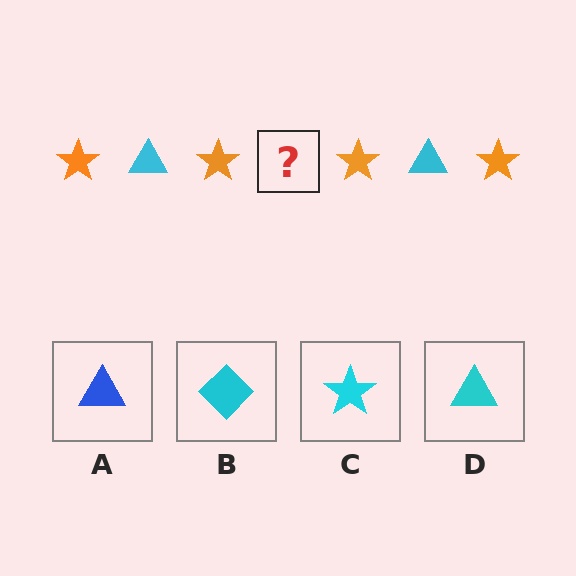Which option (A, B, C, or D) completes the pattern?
D.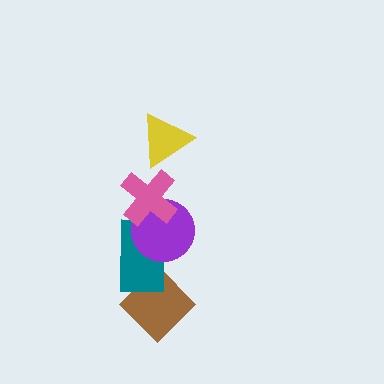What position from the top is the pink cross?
The pink cross is 2nd from the top.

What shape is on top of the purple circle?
The pink cross is on top of the purple circle.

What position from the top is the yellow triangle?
The yellow triangle is 1st from the top.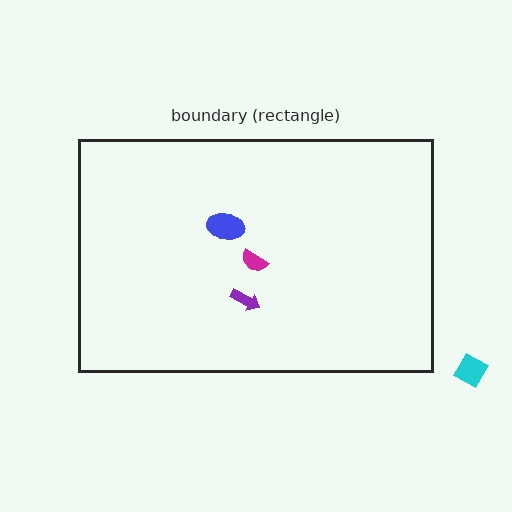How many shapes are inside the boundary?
3 inside, 1 outside.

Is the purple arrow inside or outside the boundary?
Inside.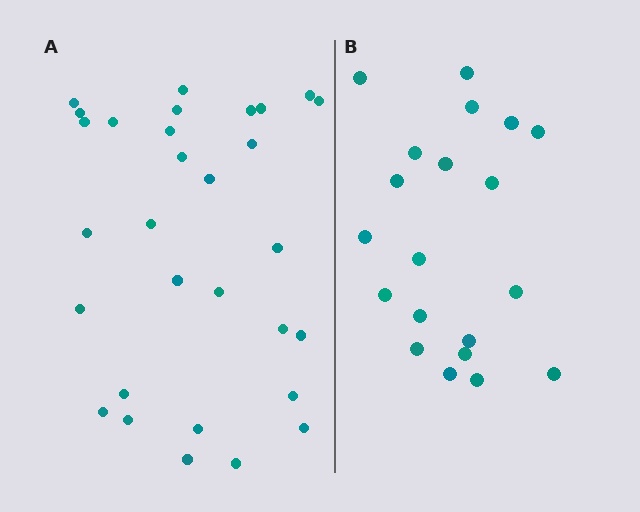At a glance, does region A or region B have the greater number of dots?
Region A (the left region) has more dots.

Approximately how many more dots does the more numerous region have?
Region A has roughly 10 or so more dots than region B.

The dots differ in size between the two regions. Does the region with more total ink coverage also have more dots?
No. Region B has more total ink coverage because its dots are larger, but region A actually contains more individual dots. Total area can be misleading — the number of items is what matters here.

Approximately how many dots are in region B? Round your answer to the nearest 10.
About 20 dots.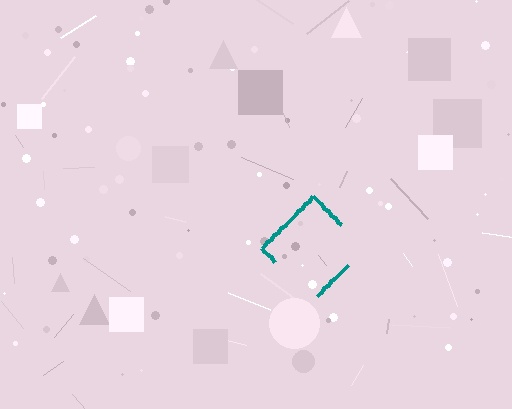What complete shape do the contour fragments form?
The contour fragments form a diamond.